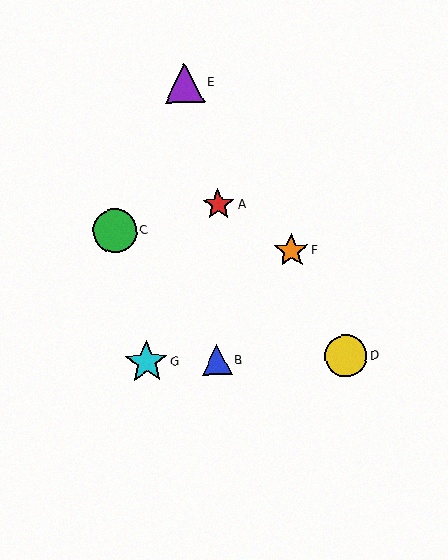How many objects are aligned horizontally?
3 objects (B, D, G) are aligned horizontally.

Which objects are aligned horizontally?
Objects B, D, G are aligned horizontally.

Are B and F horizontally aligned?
No, B is at y≈360 and F is at y≈251.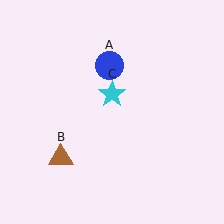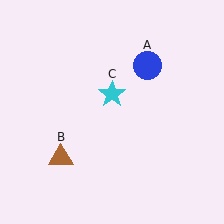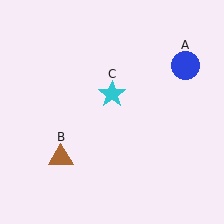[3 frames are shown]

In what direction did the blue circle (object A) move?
The blue circle (object A) moved right.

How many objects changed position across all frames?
1 object changed position: blue circle (object A).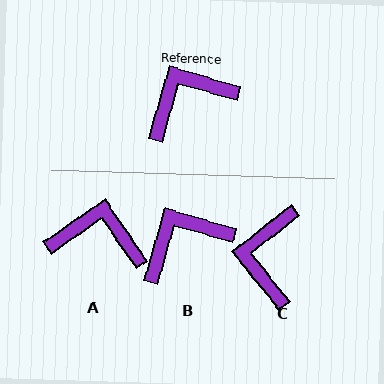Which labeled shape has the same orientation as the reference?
B.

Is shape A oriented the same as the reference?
No, it is off by about 39 degrees.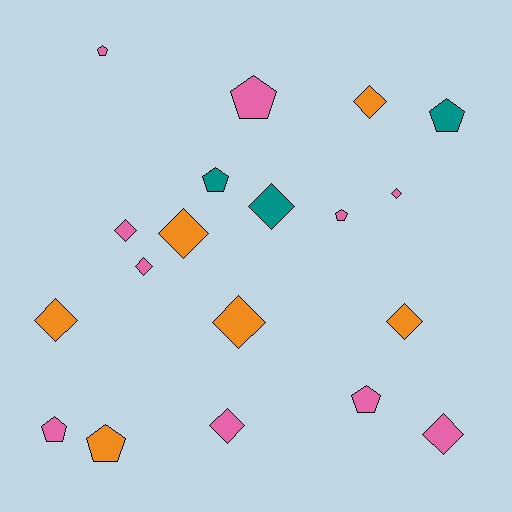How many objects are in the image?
There are 19 objects.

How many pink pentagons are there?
There are 5 pink pentagons.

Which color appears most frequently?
Pink, with 10 objects.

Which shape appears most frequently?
Diamond, with 11 objects.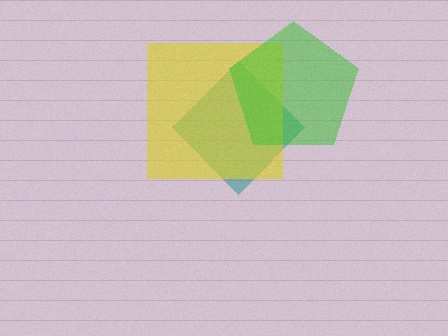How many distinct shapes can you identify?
There are 3 distinct shapes: a teal diamond, a yellow square, a green pentagon.